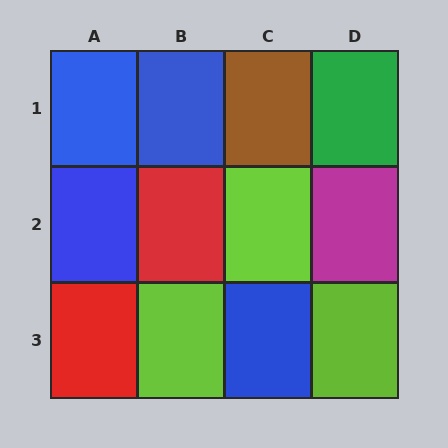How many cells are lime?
3 cells are lime.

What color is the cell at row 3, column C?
Blue.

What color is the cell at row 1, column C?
Brown.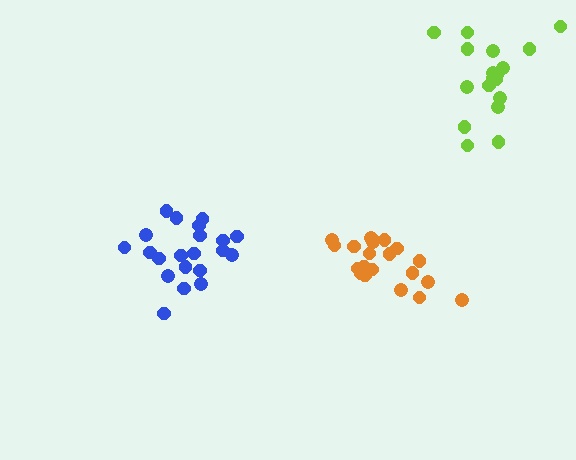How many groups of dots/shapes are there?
There are 3 groups.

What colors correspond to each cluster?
The clusters are colored: blue, lime, orange.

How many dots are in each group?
Group 1: 21 dots, Group 2: 18 dots, Group 3: 21 dots (60 total).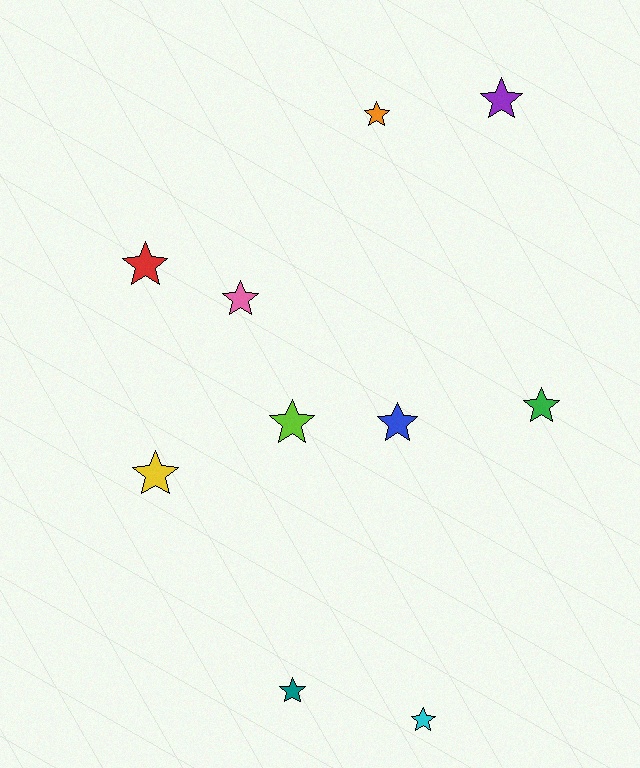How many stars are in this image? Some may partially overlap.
There are 10 stars.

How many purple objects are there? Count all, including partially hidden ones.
There is 1 purple object.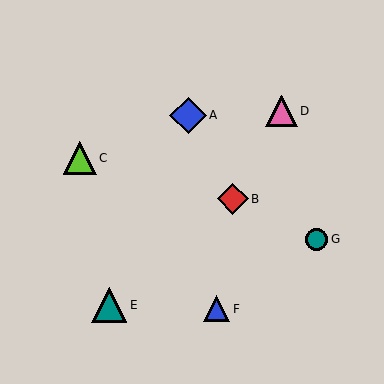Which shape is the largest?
The blue diamond (labeled A) is the largest.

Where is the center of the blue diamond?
The center of the blue diamond is at (188, 115).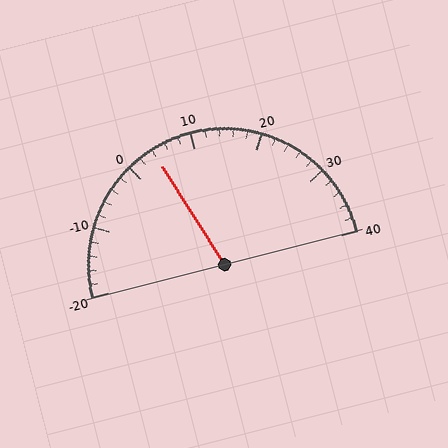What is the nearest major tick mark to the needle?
The nearest major tick mark is 0.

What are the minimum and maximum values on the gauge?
The gauge ranges from -20 to 40.